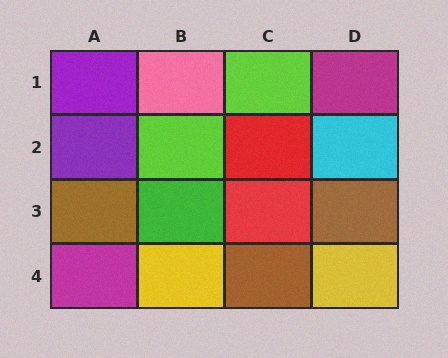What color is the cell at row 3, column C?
Red.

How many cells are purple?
2 cells are purple.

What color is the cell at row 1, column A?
Purple.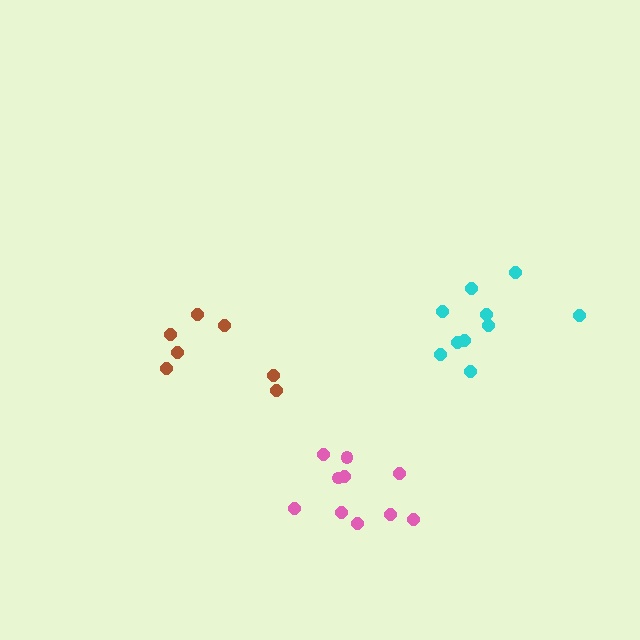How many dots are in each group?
Group 1: 10 dots, Group 2: 7 dots, Group 3: 10 dots (27 total).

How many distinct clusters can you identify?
There are 3 distinct clusters.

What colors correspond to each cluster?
The clusters are colored: pink, brown, cyan.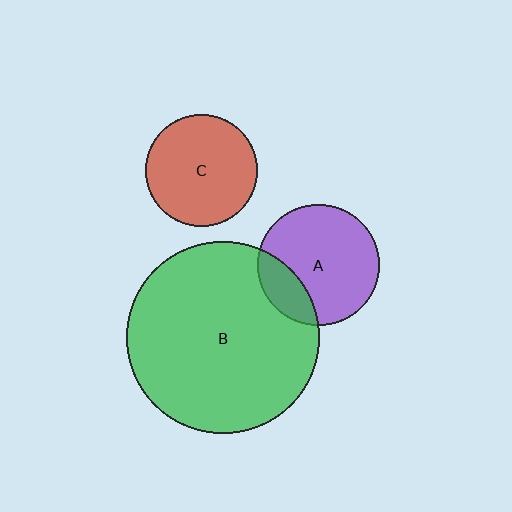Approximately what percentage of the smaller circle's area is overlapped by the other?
Approximately 20%.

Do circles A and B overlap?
Yes.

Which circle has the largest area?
Circle B (green).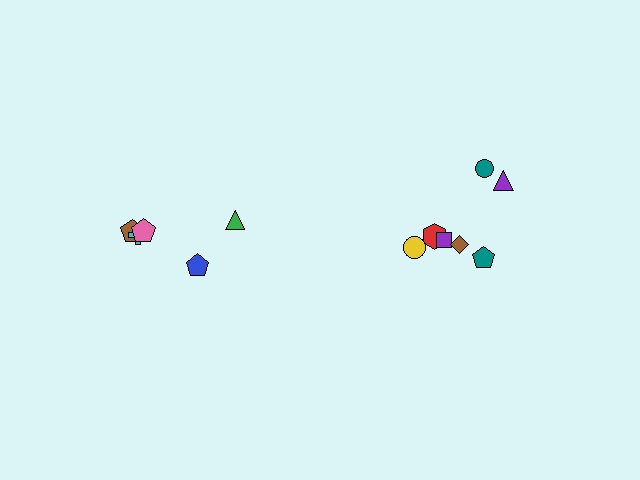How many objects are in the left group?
There are 5 objects.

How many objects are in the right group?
There are 7 objects.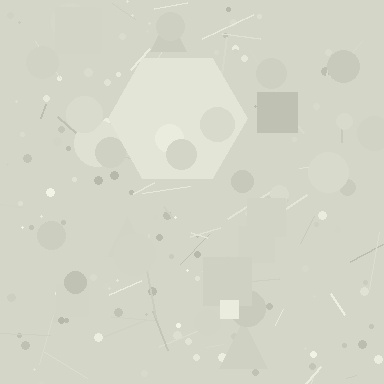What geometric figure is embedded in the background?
A hexagon is embedded in the background.